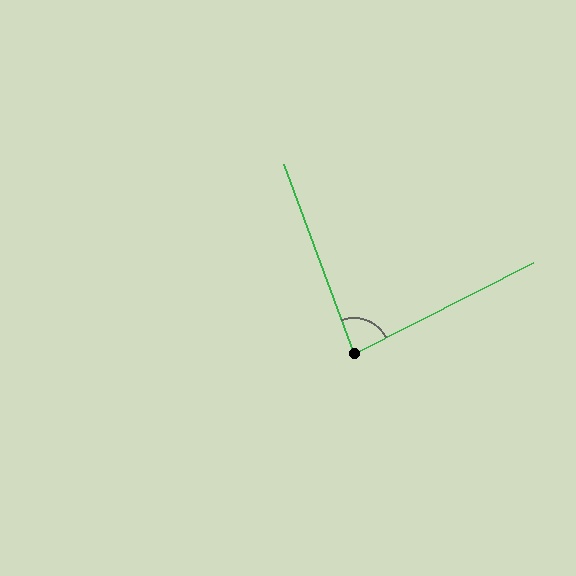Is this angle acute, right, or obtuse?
It is acute.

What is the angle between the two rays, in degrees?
Approximately 83 degrees.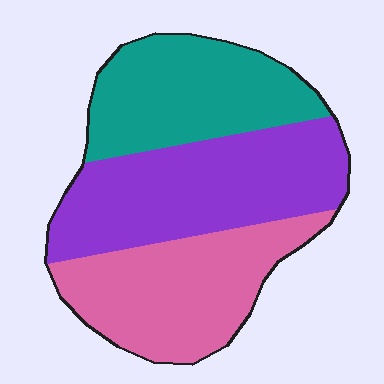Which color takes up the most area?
Purple, at roughly 40%.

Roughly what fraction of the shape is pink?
Pink covers about 30% of the shape.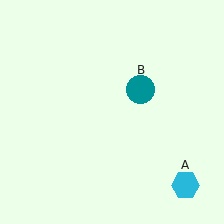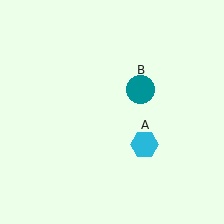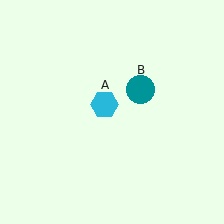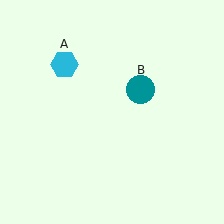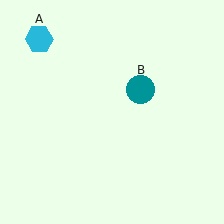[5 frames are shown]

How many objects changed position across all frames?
1 object changed position: cyan hexagon (object A).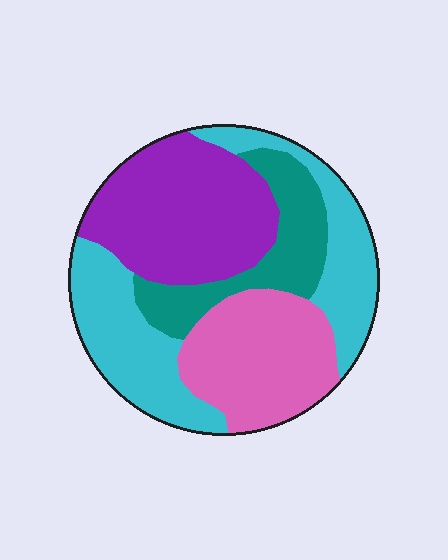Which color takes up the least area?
Teal, at roughly 15%.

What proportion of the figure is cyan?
Cyan takes up about one third (1/3) of the figure.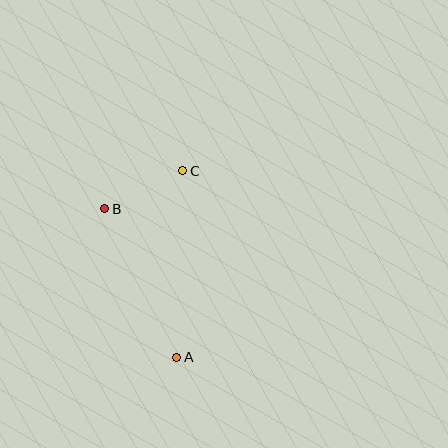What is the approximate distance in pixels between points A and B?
The distance between A and B is approximately 165 pixels.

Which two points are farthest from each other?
Points A and C are farthest from each other.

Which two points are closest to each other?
Points B and C are closest to each other.